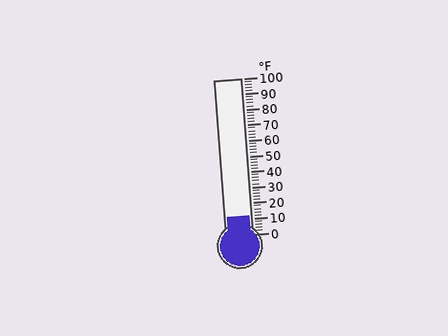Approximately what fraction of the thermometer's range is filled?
The thermometer is filled to approximately 10% of its range.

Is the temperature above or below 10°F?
The temperature is above 10°F.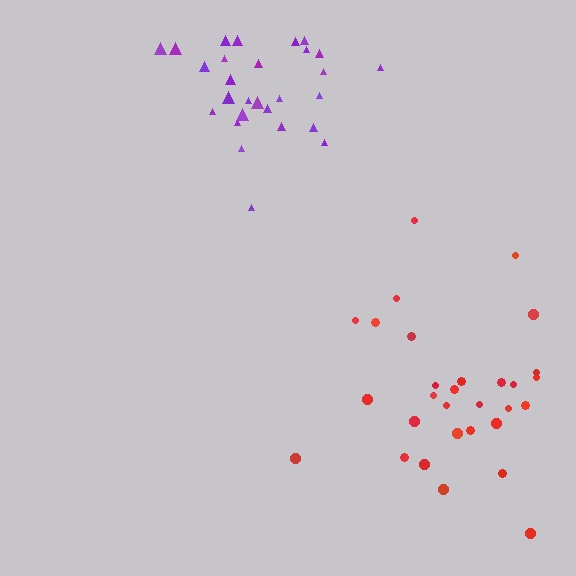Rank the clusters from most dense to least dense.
purple, red.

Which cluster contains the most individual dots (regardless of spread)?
Red (31).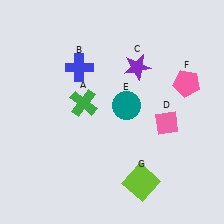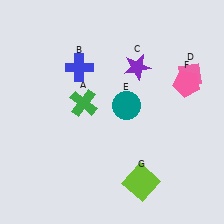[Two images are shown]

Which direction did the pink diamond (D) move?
The pink diamond (D) moved up.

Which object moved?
The pink diamond (D) moved up.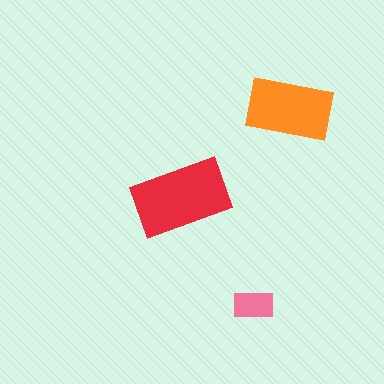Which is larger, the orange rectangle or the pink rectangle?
The orange one.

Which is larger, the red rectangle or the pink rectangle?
The red one.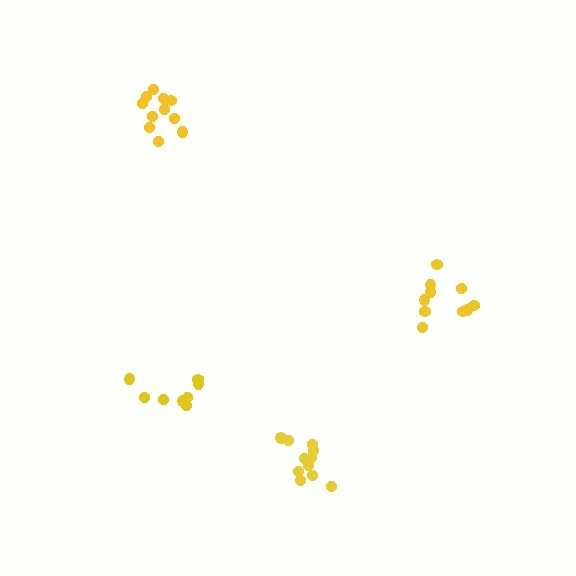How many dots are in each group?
Group 1: 11 dots, Group 2: 11 dots, Group 3: 8 dots, Group 4: 10 dots (40 total).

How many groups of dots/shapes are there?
There are 4 groups.